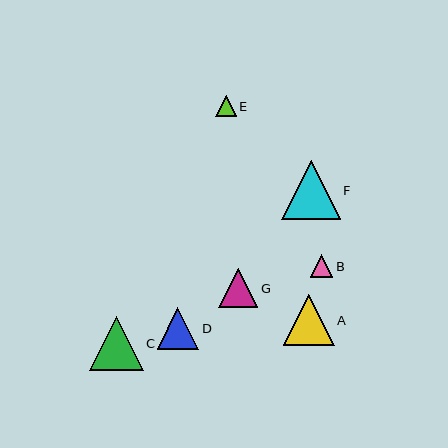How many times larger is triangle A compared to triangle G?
Triangle A is approximately 1.3 times the size of triangle G.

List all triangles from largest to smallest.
From largest to smallest: F, C, A, D, G, B, E.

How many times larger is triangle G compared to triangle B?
Triangle G is approximately 1.7 times the size of triangle B.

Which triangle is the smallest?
Triangle E is the smallest with a size of approximately 21 pixels.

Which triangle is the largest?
Triangle F is the largest with a size of approximately 59 pixels.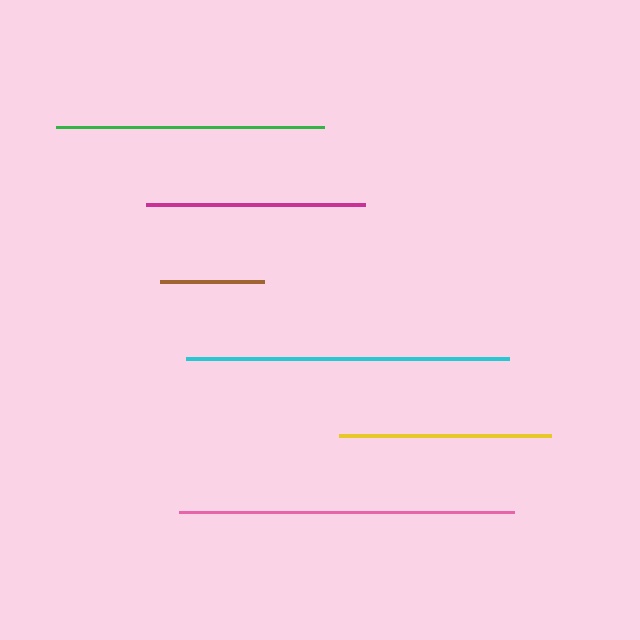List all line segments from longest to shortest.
From longest to shortest: pink, cyan, green, magenta, yellow, brown.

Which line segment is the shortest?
The brown line is the shortest at approximately 104 pixels.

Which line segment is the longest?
The pink line is the longest at approximately 335 pixels.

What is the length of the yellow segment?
The yellow segment is approximately 212 pixels long.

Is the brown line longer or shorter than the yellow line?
The yellow line is longer than the brown line.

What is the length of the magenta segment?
The magenta segment is approximately 218 pixels long.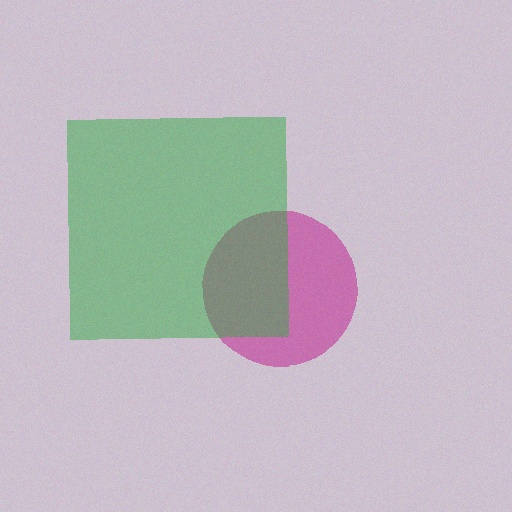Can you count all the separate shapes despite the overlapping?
Yes, there are 2 separate shapes.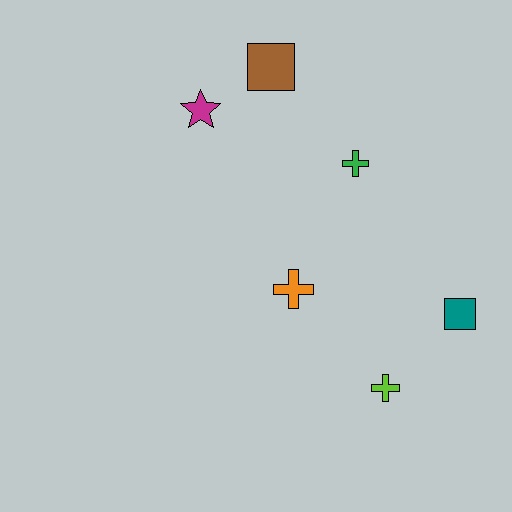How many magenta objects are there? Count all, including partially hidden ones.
There is 1 magenta object.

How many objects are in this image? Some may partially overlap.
There are 6 objects.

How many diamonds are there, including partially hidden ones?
There are no diamonds.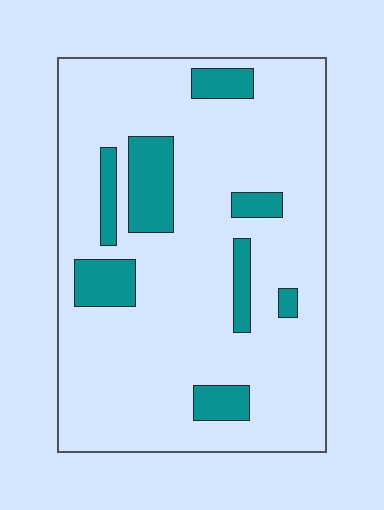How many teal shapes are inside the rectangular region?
8.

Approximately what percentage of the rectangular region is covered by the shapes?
Approximately 15%.